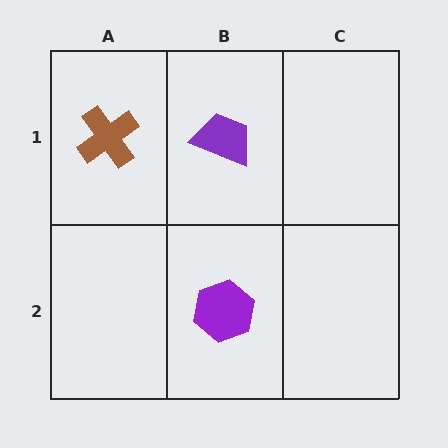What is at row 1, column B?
A purple trapezoid.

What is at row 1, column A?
A brown cross.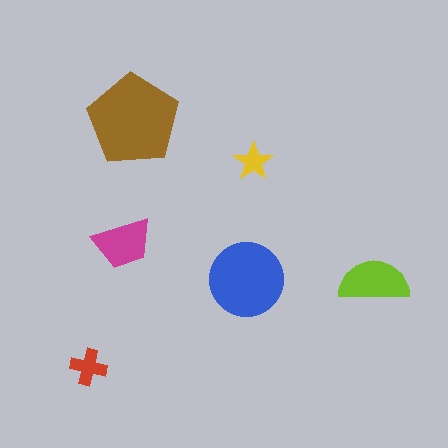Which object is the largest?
The brown pentagon.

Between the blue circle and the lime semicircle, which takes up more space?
The blue circle.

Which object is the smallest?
The yellow star.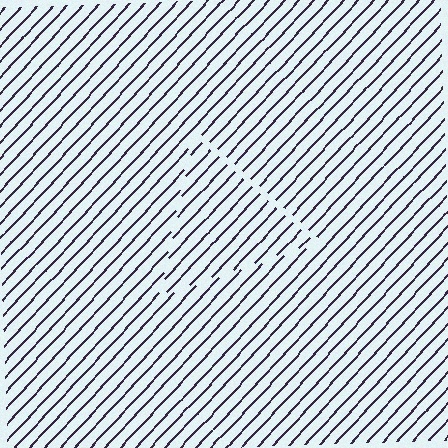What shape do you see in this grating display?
An illusory triangle. The interior of the shape contains the same grating, shifted by half a period — the contour is defined by the phase discontinuity where line-ends from the inner and outer gratings abut.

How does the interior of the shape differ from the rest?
The interior of the shape contains the same grating, shifted by half a period — the contour is defined by the phase discontinuity where line-ends from the inner and outer gratings abut.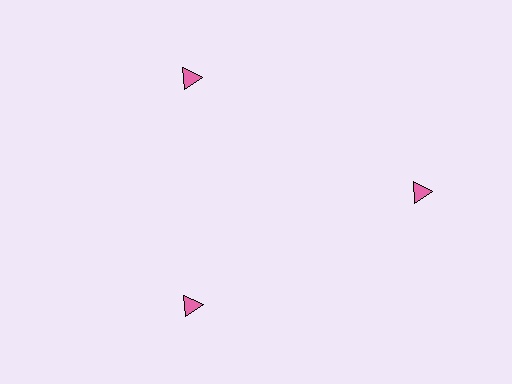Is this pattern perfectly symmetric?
No. The 3 pink triangles are arranged in a ring, but one element near the 3 o'clock position is pushed outward from the center, breaking the 3-fold rotational symmetry.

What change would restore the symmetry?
The symmetry would be restored by moving it inward, back onto the ring so that all 3 triangles sit at equal angles and equal distance from the center.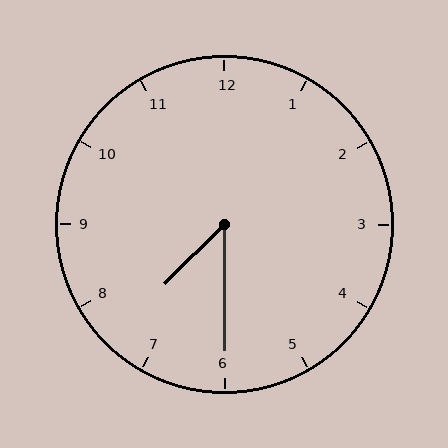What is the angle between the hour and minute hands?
Approximately 45 degrees.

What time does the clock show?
7:30.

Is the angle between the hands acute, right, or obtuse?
It is acute.